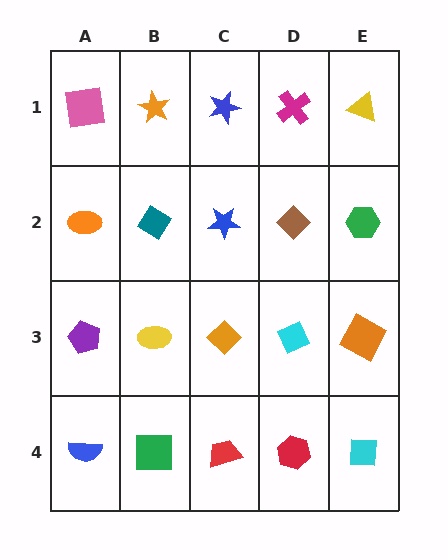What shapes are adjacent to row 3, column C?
A blue star (row 2, column C), a red trapezoid (row 4, column C), a yellow ellipse (row 3, column B), a cyan diamond (row 3, column D).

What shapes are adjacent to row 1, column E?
A green hexagon (row 2, column E), a magenta cross (row 1, column D).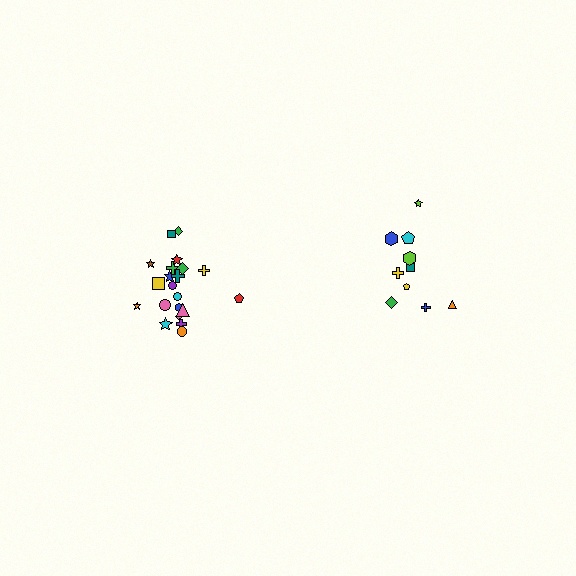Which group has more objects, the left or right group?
The left group.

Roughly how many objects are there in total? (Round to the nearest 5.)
Roughly 30 objects in total.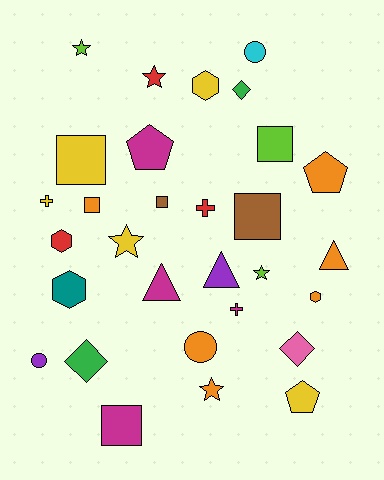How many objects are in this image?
There are 30 objects.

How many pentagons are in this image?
There are 3 pentagons.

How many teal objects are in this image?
There is 1 teal object.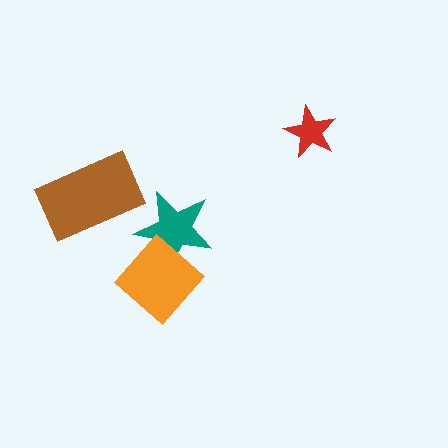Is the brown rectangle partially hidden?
No, no other shape covers it.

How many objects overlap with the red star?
0 objects overlap with the red star.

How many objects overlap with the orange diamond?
1 object overlaps with the orange diamond.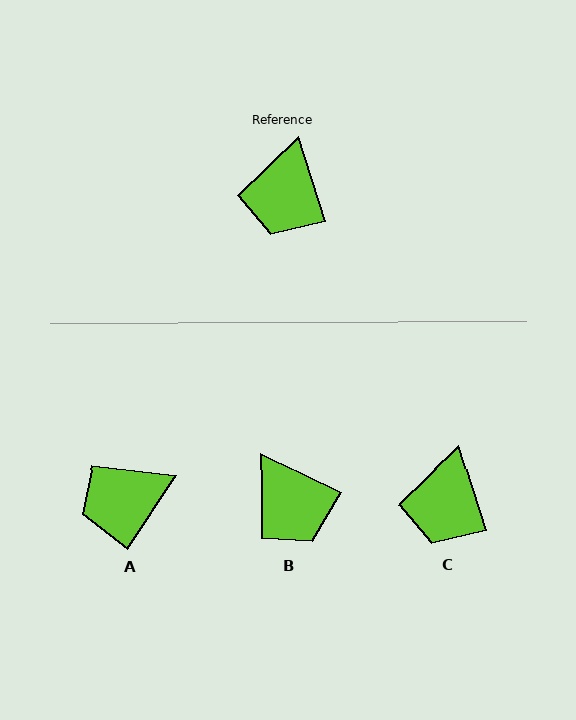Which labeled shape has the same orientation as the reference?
C.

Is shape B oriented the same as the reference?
No, it is off by about 46 degrees.